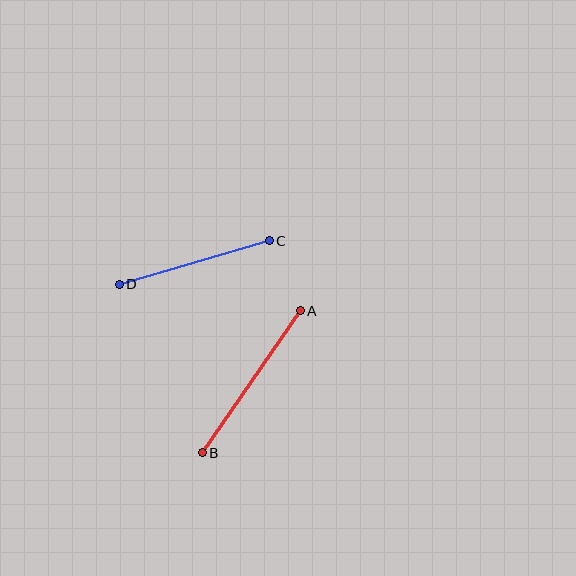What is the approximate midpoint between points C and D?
The midpoint is at approximately (194, 263) pixels.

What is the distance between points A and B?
The distance is approximately 172 pixels.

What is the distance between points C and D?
The distance is approximately 156 pixels.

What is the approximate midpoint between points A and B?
The midpoint is at approximately (251, 382) pixels.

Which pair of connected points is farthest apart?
Points A and B are farthest apart.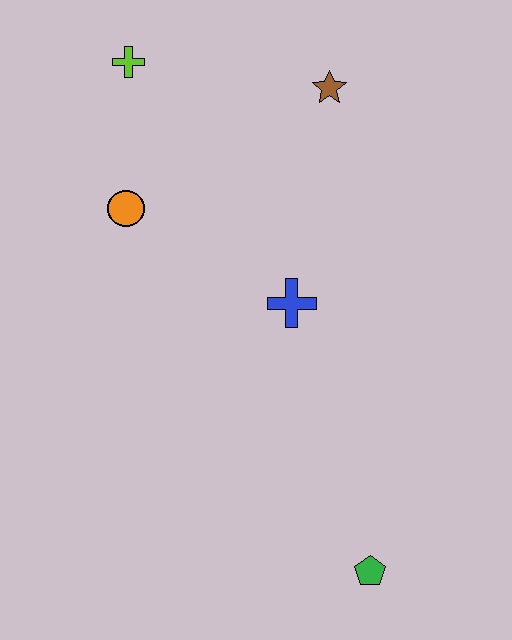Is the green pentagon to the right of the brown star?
Yes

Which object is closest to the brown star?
The lime cross is closest to the brown star.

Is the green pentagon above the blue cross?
No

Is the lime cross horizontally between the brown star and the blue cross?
No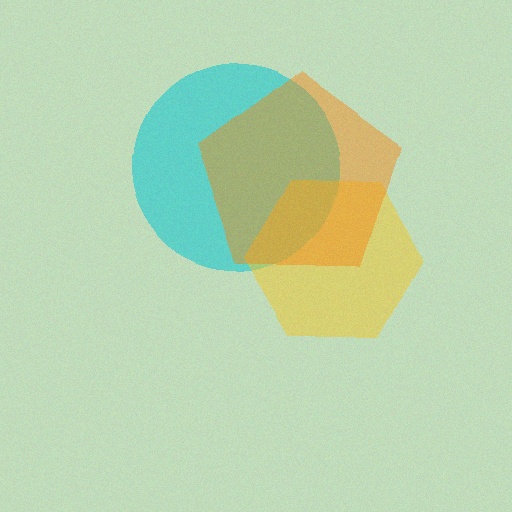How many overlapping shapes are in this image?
There are 3 overlapping shapes in the image.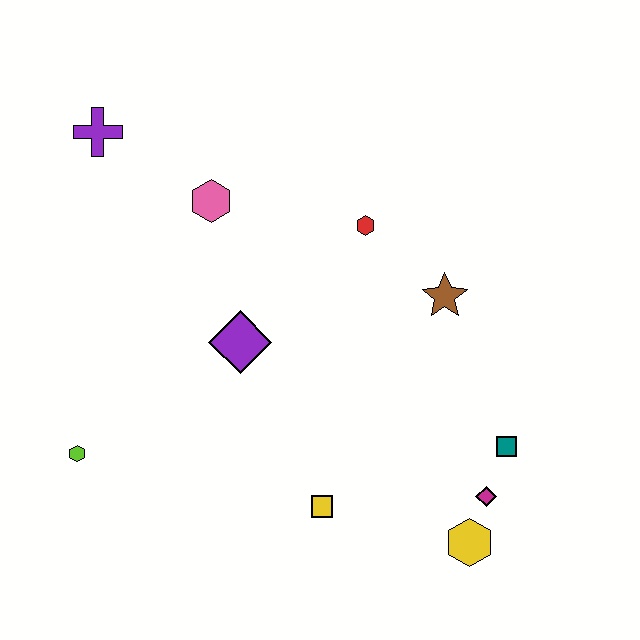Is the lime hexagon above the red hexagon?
No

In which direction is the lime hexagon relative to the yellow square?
The lime hexagon is to the left of the yellow square.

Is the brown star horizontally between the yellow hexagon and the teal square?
No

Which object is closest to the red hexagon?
The brown star is closest to the red hexagon.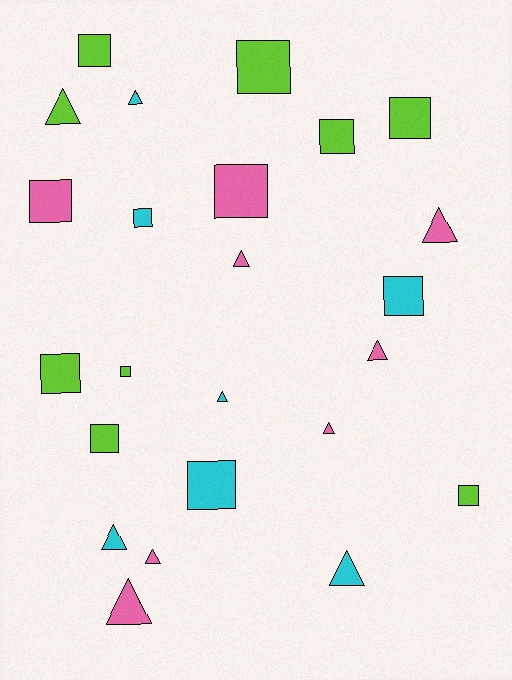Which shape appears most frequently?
Square, with 13 objects.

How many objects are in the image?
There are 24 objects.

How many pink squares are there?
There are 2 pink squares.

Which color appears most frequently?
Lime, with 9 objects.